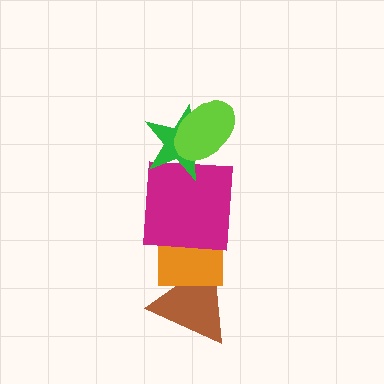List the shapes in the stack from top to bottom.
From top to bottom: the lime ellipse, the green star, the magenta square, the orange square, the brown triangle.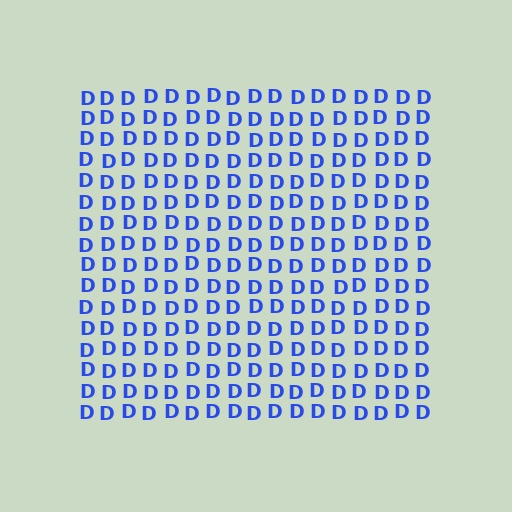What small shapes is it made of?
It is made of small letter D's.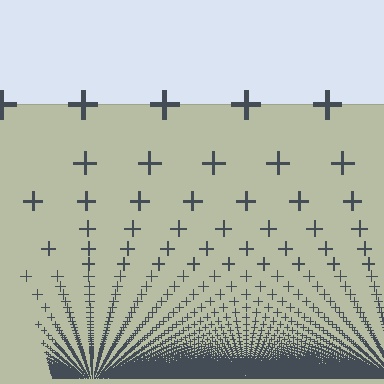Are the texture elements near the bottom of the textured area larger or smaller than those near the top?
Smaller. The gradient is inverted — elements near the bottom are smaller and denser.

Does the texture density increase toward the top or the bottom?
Density increases toward the bottom.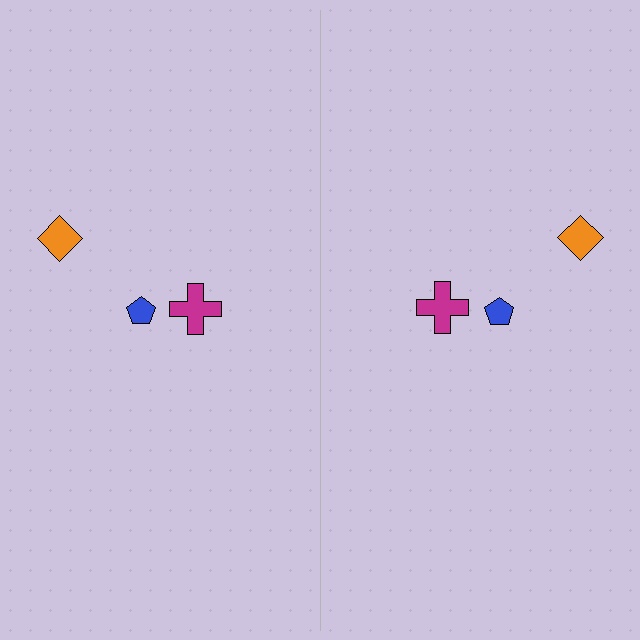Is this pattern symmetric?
Yes, this pattern has bilateral (reflection) symmetry.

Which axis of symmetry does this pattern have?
The pattern has a vertical axis of symmetry running through the center of the image.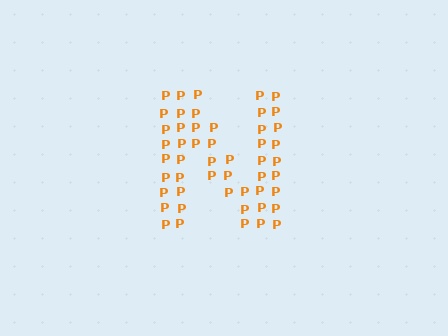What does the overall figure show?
The overall figure shows the letter N.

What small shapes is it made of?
It is made of small letter P's.